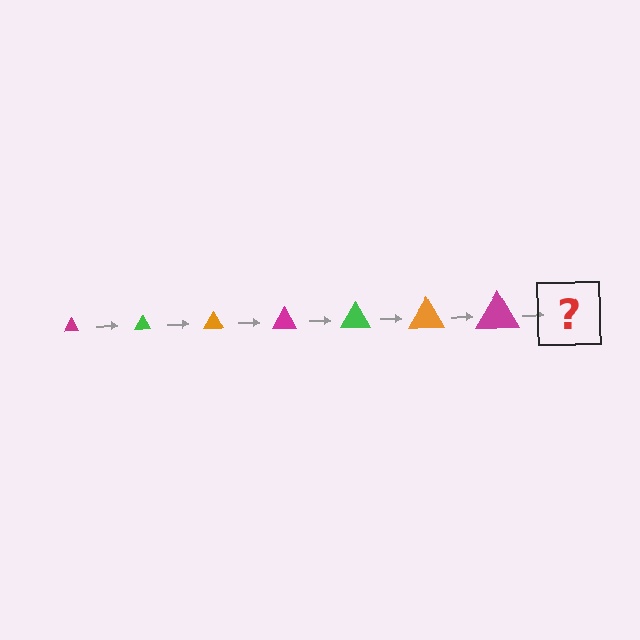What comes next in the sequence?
The next element should be a green triangle, larger than the previous one.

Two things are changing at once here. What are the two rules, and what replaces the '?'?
The two rules are that the triangle grows larger each step and the color cycles through magenta, green, and orange. The '?' should be a green triangle, larger than the previous one.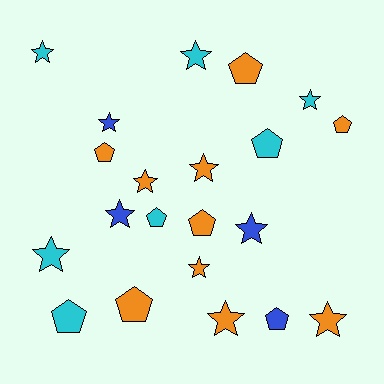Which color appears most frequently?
Orange, with 10 objects.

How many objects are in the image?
There are 21 objects.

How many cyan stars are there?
There are 4 cyan stars.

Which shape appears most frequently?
Star, with 12 objects.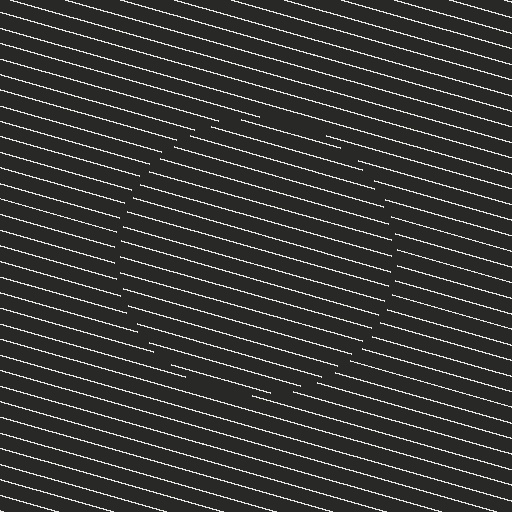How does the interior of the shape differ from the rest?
The interior of the shape contains the same grating, shifted by half a period — the contour is defined by the phase discontinuity where line-ends from the inner and outer gratings abut.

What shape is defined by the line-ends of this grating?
An illusory circle. The interior of the shape contains the same grating, shifted by half a period — the contour is defined by the phase discontinuity where line-ends from the inner and outer gratings abut.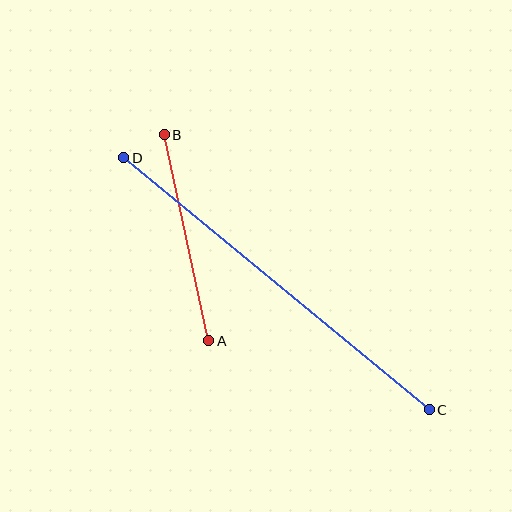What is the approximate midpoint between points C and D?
The midpoint is at approximately (276, 284) pixels.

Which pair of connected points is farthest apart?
Points C and D are farthest apart.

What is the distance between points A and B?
The distance is approximately 211 pixels.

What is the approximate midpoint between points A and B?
The midpoint is at approximately (187, 238) pixels.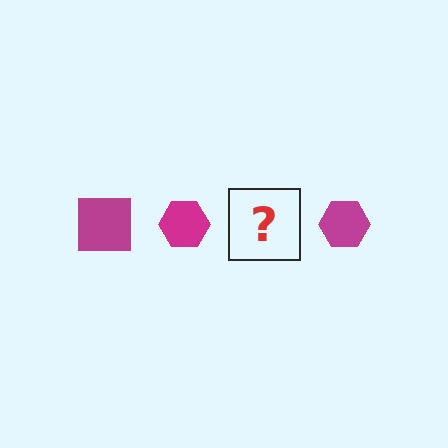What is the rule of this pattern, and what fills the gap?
The rule is that the pattern cycles through square, hexagon shapes in magenta. The gap should be filled with a magenta square.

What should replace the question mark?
The question mark should be replaced with a magenta square.